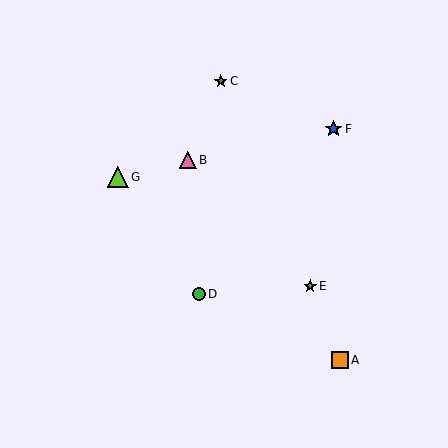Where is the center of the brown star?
The center of the brown star is at (221, 81).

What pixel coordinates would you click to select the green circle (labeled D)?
Click at (199, 294) to select the green circle D.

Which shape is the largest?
The lime triangle (labeled G) is the largest.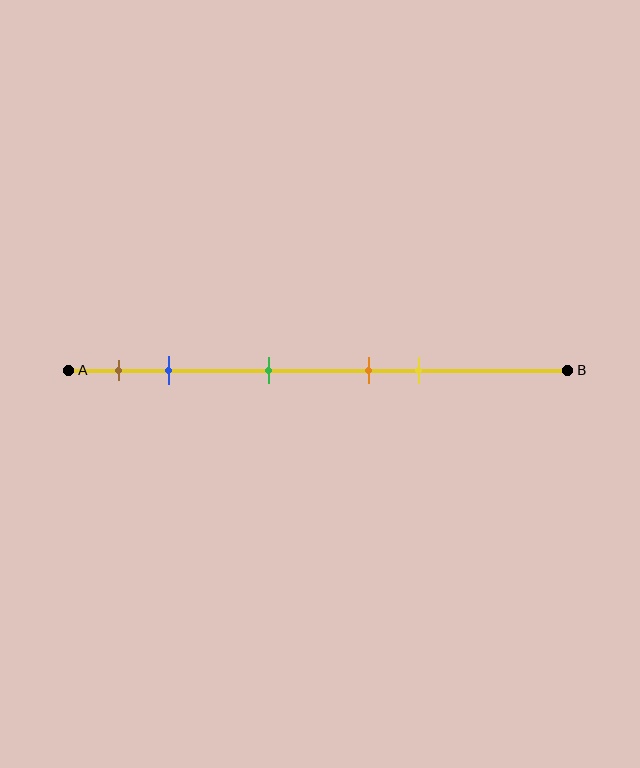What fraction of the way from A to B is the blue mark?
The blue mark is approximately 20% (0.2) of the way from A to B.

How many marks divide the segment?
There are 5 marks dividing the segment.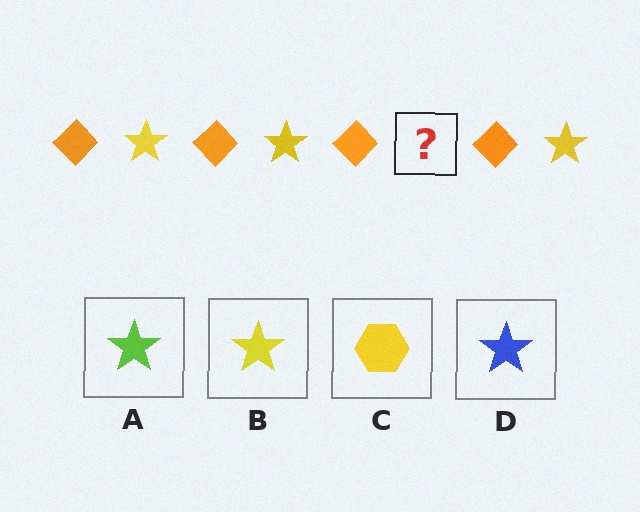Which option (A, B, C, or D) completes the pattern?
B.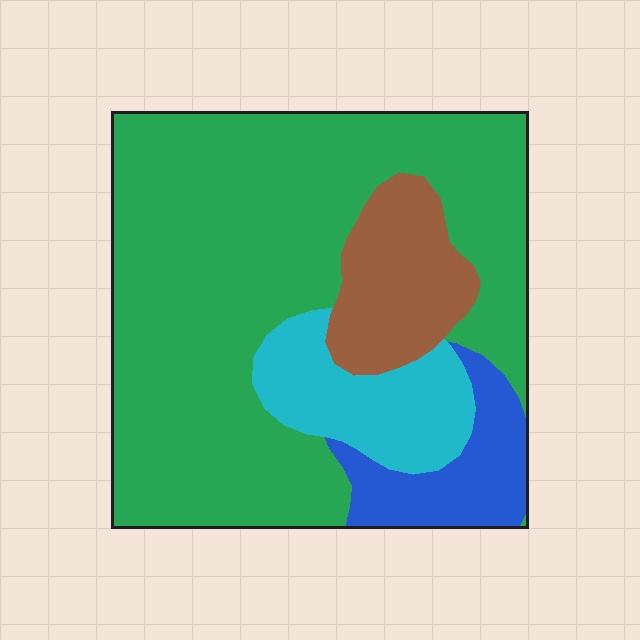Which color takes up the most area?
Green, at roughly 65%.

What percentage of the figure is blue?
Blue takes up about one tenth (1/10) of the figure.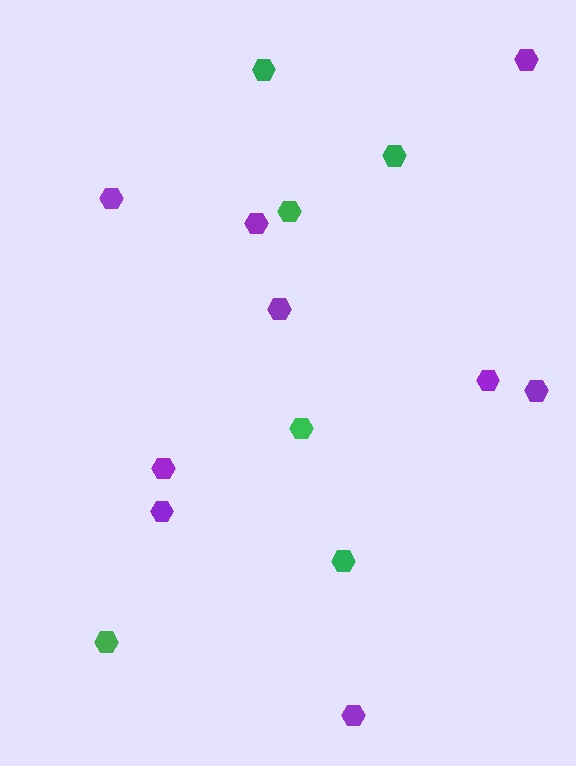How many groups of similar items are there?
There are 2 groups: one group of green hexagons (6) and one group of purple hexagons (9).